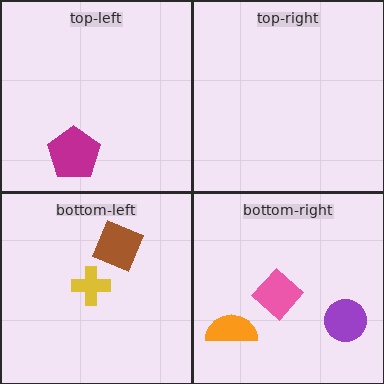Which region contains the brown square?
The bottom-left region.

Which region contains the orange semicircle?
The bottom-right region.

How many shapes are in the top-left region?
1.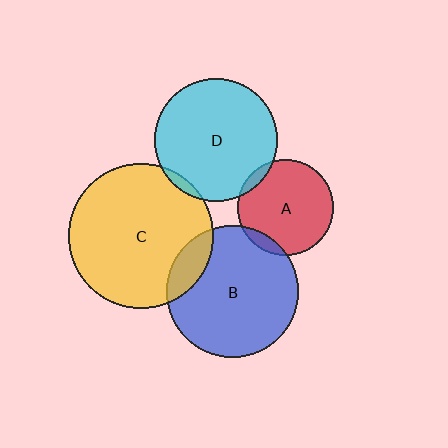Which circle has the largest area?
Circle C (yellow).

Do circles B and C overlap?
Yes.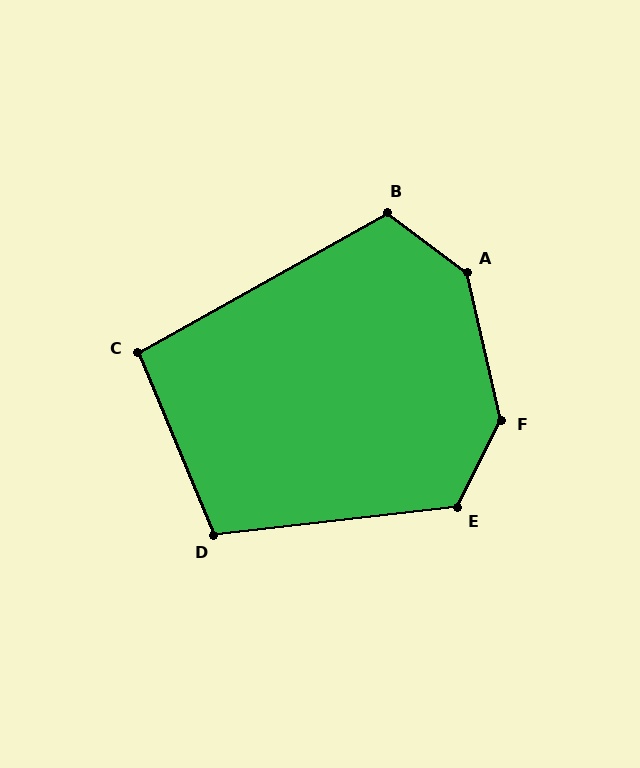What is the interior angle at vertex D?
Approximately 106 degrees (obtuse).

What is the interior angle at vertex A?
Approximately 140 degrees (obtuse).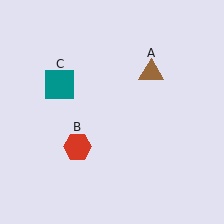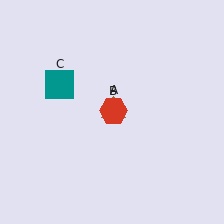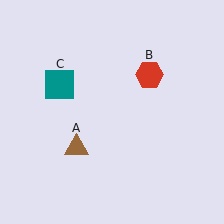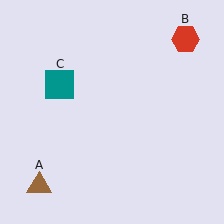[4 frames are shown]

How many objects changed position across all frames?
2 objects changed position: brown triangle (object A), red hexagon (object B).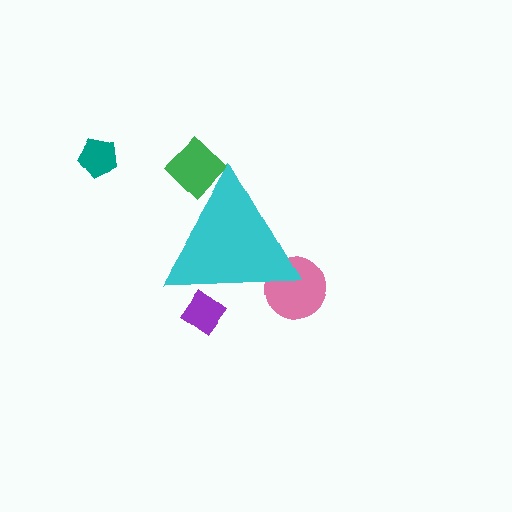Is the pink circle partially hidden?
Yes, the pink circle is partially hidden behind the cyan triangle.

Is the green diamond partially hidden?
Yes, the green diamond is partially hidden behind the cyan triangle.